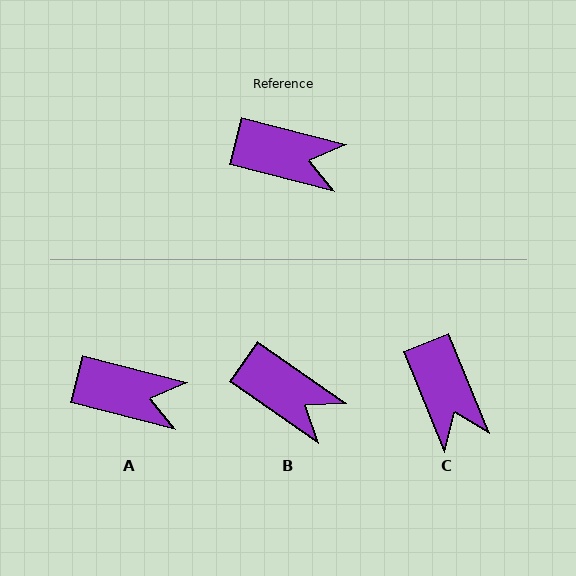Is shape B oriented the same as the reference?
No, it is off by about 20 degrees.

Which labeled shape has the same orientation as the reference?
A.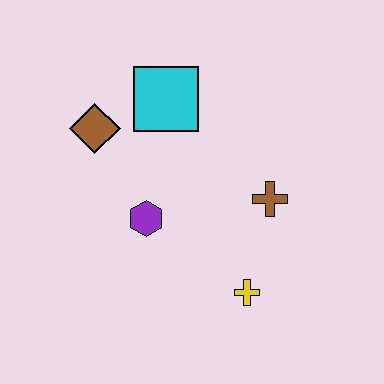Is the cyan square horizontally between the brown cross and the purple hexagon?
Yes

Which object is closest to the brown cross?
The yellow cross is closest to the brown cross.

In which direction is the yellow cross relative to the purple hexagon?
The yellow cross is to the right of the purple hexagon.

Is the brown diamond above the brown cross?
Yes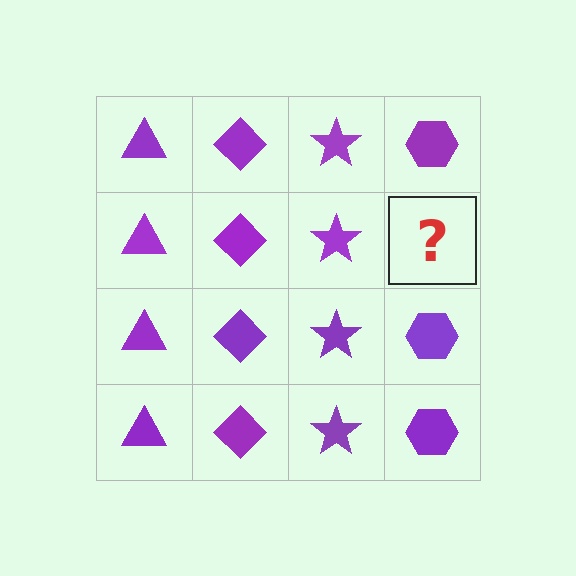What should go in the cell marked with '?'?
The missing cell should contain a purple hexagon.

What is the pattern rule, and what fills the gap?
The rule is that each column has a consistent shape. The gap should be filled with a purple hexagon.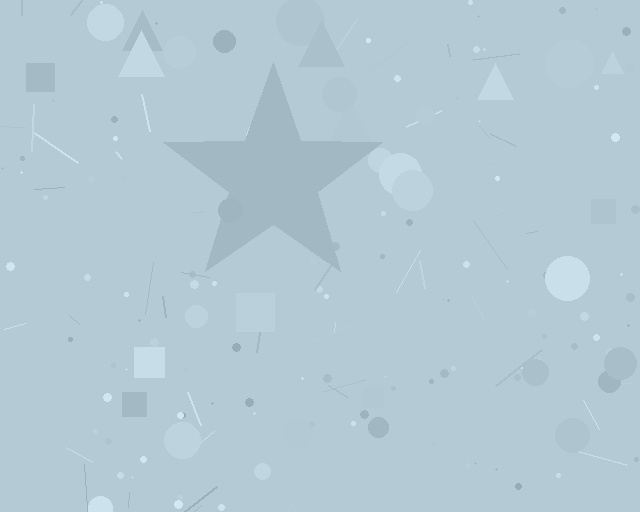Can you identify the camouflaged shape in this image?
The camouflaged shape is a star.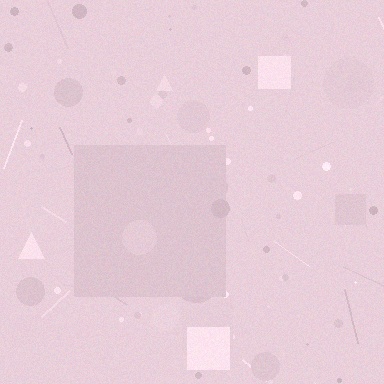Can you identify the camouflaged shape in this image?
The camouflaged shape is a square.